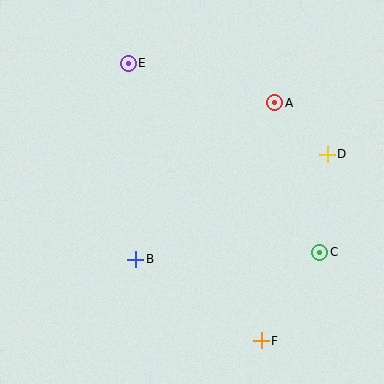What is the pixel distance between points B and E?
The distance between B and E is 197 pixels.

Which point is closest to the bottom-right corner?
Point F is closest to the bottom-right corner.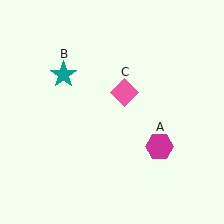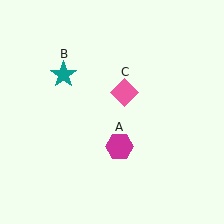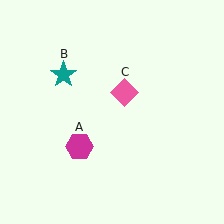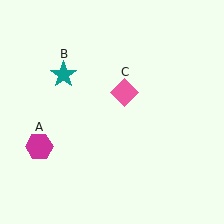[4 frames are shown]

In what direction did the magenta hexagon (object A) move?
The magenta hexagon (object A) moved left.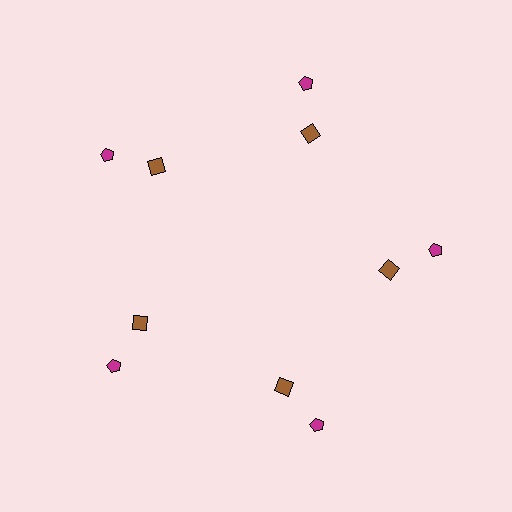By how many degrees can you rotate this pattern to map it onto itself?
The pattern maps onto itself every 72 degrees of rotation.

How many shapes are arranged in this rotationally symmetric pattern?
There are 10 shapes, arranged in 5 groups of 2.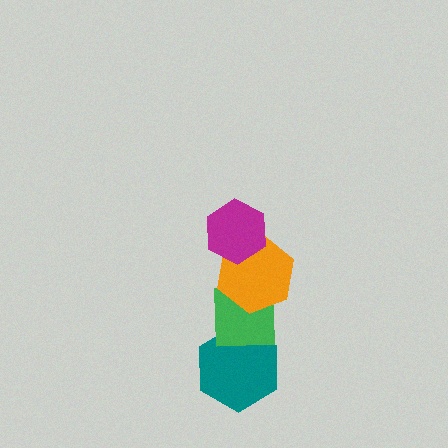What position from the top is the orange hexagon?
The orange hexagon is 2nd from the top.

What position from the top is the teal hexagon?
The teal hexagon is 4th from the top.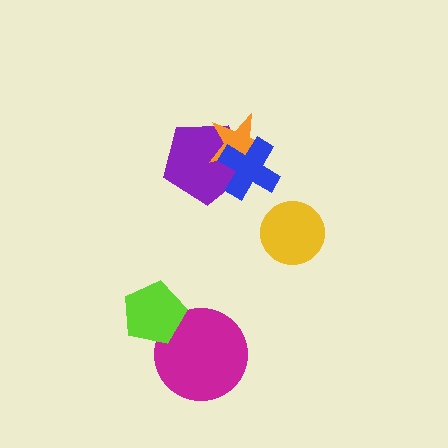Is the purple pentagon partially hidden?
Yes, it is partially covered by another shape.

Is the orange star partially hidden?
Yes, it is partially covered by another shape.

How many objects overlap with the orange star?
2 objects overlap with the orange star.